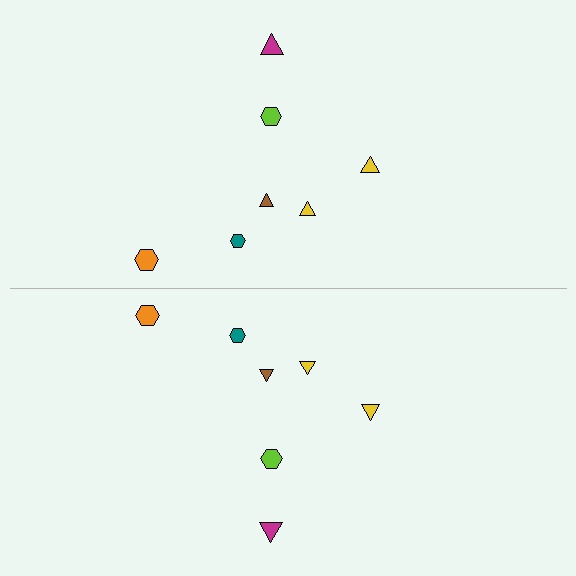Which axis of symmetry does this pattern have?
The pattern has a horizontal axis of symmetry running through the center of the image.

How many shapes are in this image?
There are 14 shapes in this image.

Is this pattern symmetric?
Yes, this pattern has bilateral (reflection) symmetry.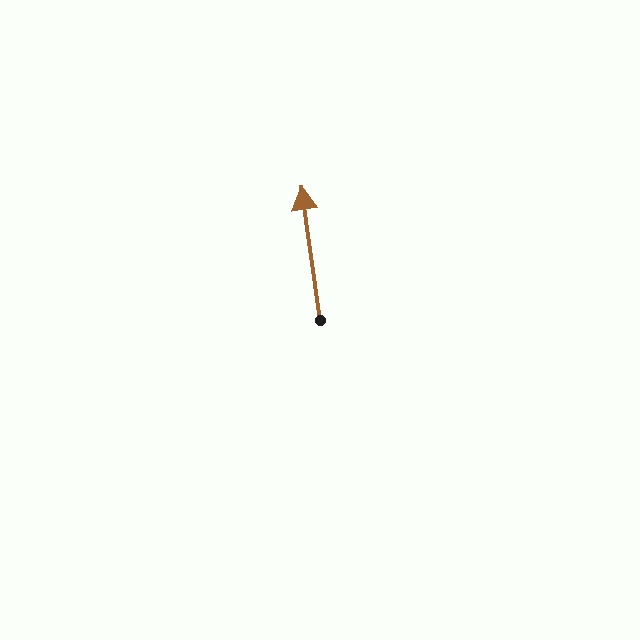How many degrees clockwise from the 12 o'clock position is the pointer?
Approximately 352 degrees.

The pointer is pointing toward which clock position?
Roughly 12 o'clock.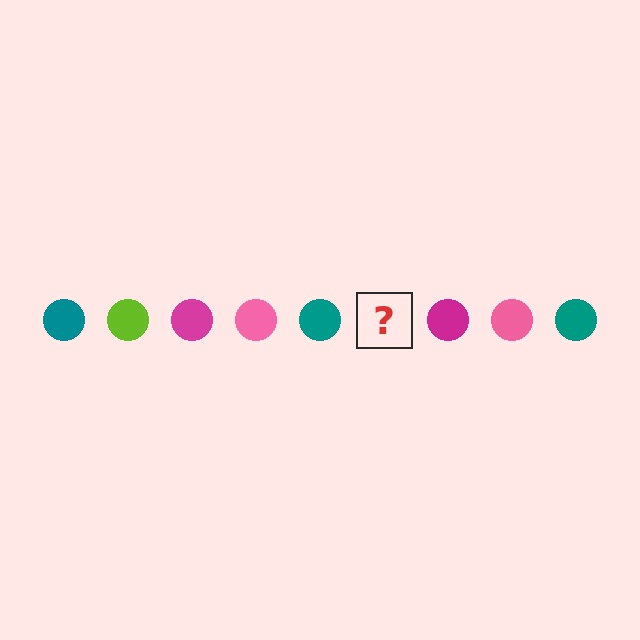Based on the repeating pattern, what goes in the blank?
The blank should be a lime circle.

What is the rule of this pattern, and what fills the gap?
The rule is that the pattern cycles through teal, lime, magenta, pink circles. The gap should be filled with a lime circle.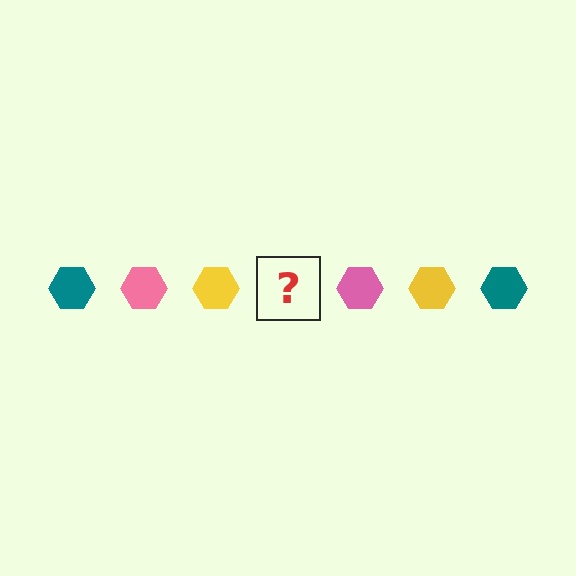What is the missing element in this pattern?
The missing element is a teal hexagon.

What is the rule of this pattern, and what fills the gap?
The rule is that the pattern cycles through teal, pink, yellow hexagons. The gap should be filled with a teal hexagon.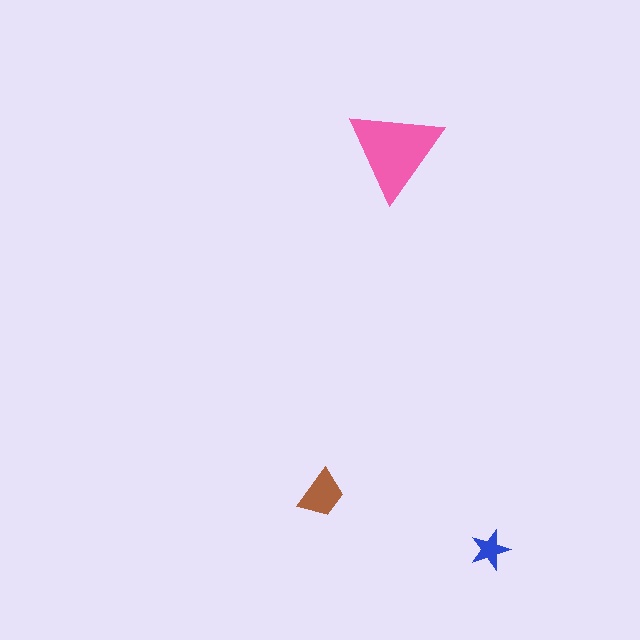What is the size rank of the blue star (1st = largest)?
3rd.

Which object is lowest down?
The blue star is bottommost.